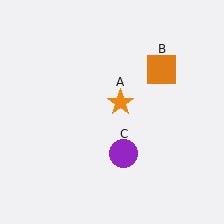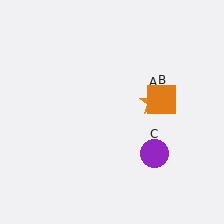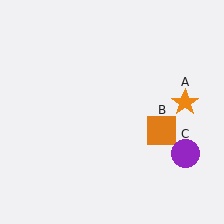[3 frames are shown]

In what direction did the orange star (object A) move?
The orange star (object A) moved right.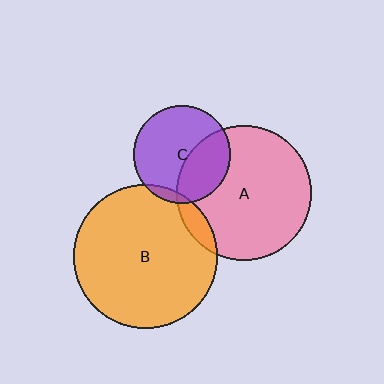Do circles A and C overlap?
Yes.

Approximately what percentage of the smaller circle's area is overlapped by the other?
Approximately 35%.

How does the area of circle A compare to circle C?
Approximately 1.9 times.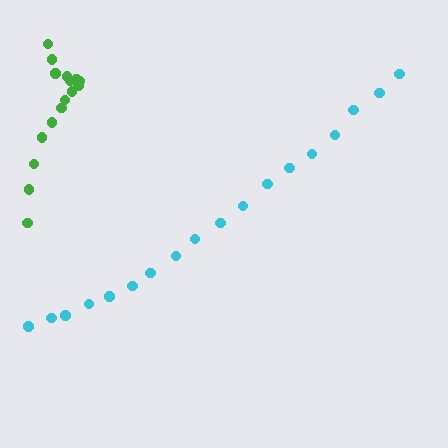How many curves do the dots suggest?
There are 2 distinct paths.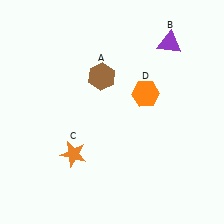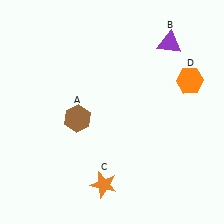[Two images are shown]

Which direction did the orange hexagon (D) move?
The orange hexagon (D) moved right.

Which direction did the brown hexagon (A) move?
The brown hexagon (A) moved down.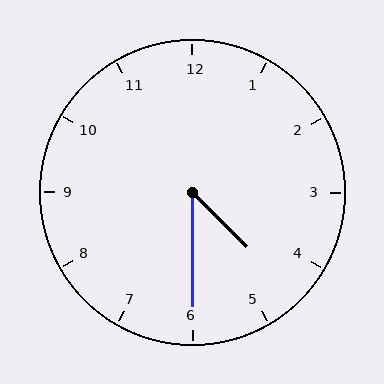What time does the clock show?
4:30.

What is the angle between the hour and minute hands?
Approximately 45 degrees.